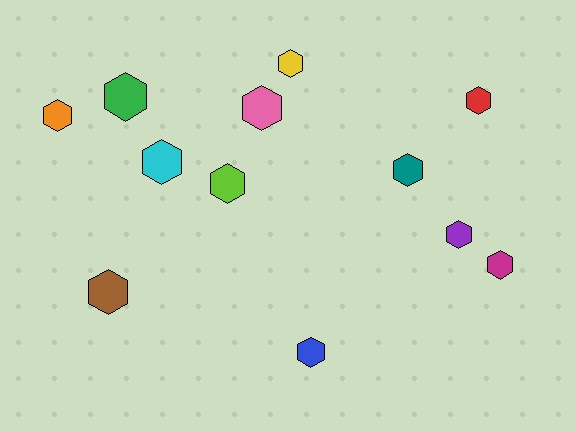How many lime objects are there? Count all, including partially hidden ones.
There is 1 lime object.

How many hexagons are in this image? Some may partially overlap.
There are 12 hexagons.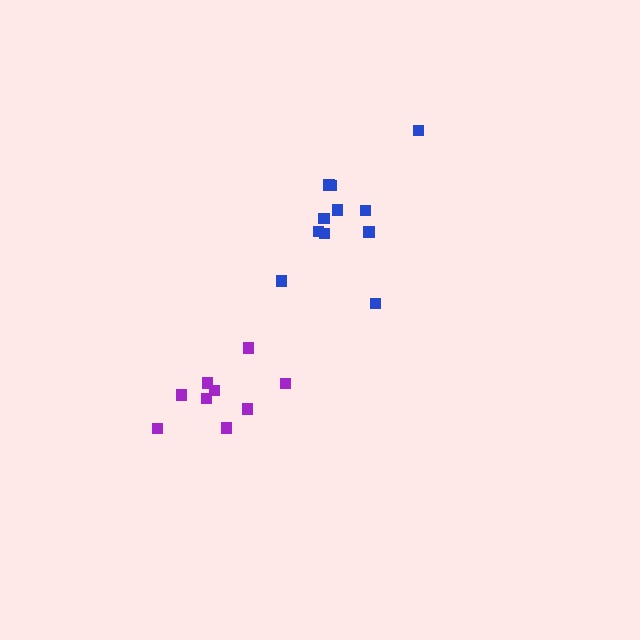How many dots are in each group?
Group 1: 9 dots, Group 2: 11 dots (20 total).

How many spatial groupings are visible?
There are 2 spatial groupings.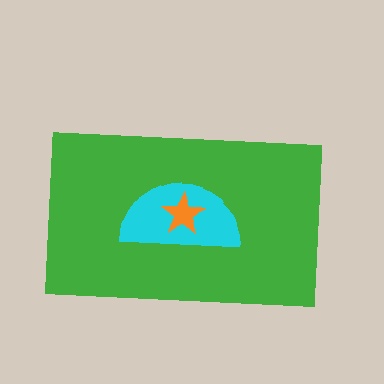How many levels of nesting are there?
3.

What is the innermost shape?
The orange star.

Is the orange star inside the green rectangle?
Yes.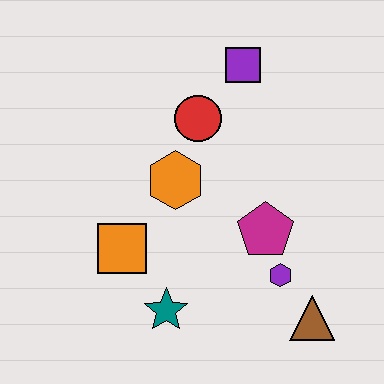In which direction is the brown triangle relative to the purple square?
The brown triangle is below the purple square.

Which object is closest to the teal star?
The orange square is closest to the teal star.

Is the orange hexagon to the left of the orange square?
No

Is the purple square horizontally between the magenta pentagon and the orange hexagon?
Yes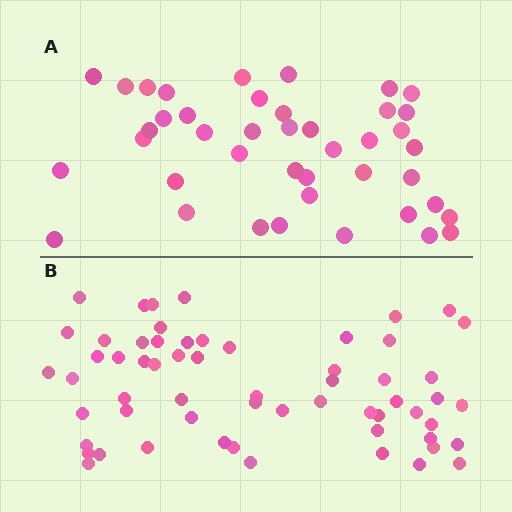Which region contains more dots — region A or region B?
Region B (the bottom region) has more dots.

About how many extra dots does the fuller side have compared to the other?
Region B has approximately 20 more dots than region A.